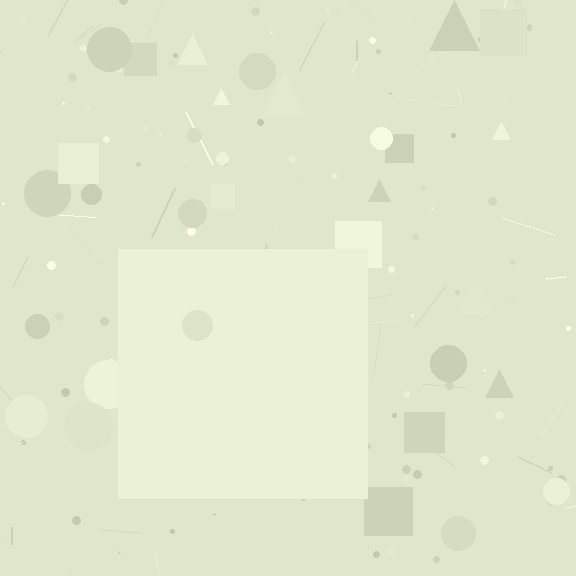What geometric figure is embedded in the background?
A square is embedded in the background.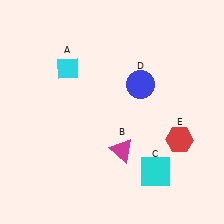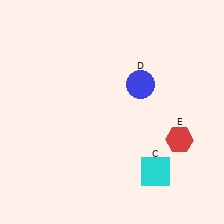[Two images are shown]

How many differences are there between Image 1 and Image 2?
There are 2 differences between the two images.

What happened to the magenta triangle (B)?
The magenta triangle (B) was removed in Image 2. It was in the bottom-right area of Image 1.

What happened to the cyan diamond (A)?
The cyan diamond (A) was removed in Image 2. It was in the top-left area of Image 1.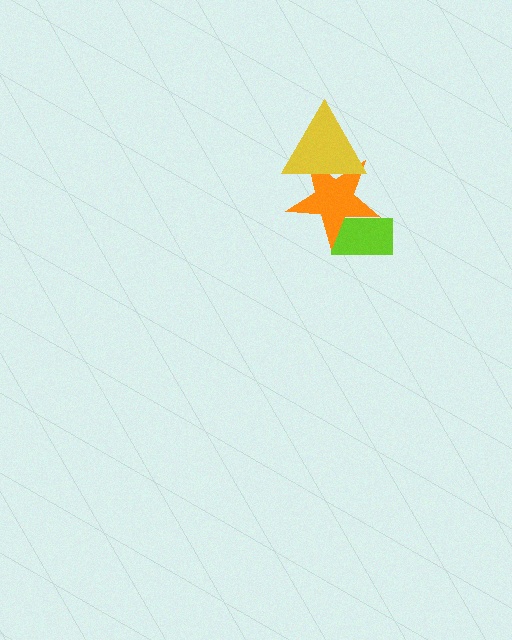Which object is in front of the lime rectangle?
The orange star is in front of the lime rectangle.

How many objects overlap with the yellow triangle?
1 object overlaps with the yellow triangle.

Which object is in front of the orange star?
The yellow triangle is in front of the orange star.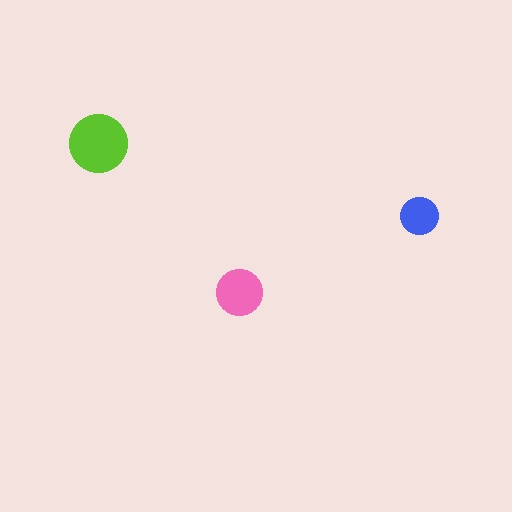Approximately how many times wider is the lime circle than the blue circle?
About 1.5 times wider.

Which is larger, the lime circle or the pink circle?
The lime one.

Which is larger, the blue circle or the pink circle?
The pink one.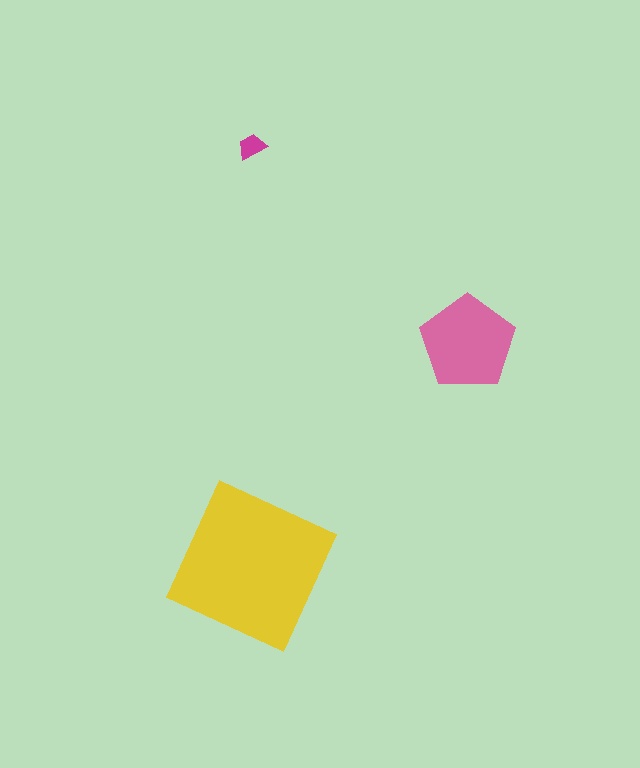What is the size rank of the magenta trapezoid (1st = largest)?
3rd.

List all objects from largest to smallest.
The yellow square, the pink pentagon, the magenta trapezoid.